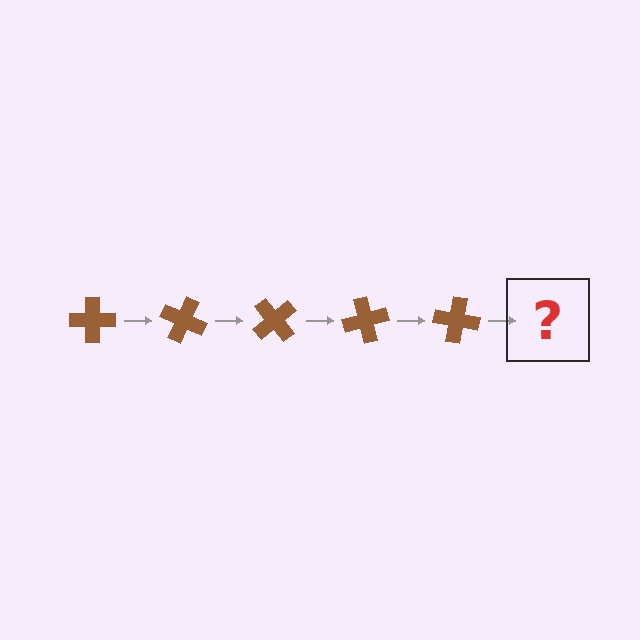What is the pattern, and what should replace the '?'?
The pattern is that the cross rotates 25 degrees each step. The '?' should be a brown cross rotated 125 degrees.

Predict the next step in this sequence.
The next step is a brown cross rotated 125 degrees.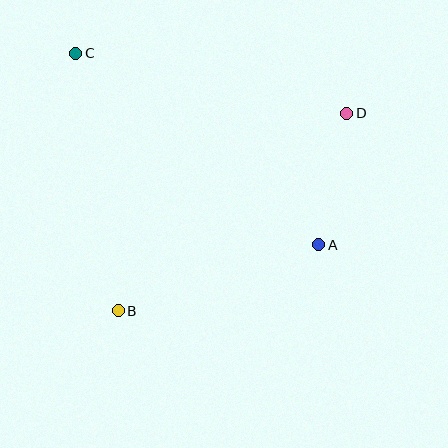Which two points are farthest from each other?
Points A and C are farthest from each other.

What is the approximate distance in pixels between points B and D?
The distance between B and D is approximately 302 pixels.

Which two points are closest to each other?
Points A and D are closest to each other.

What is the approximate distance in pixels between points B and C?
The distance between B and C is approximately 261 pixels.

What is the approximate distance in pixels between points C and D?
The distance between C and D is approximately 278 pixels.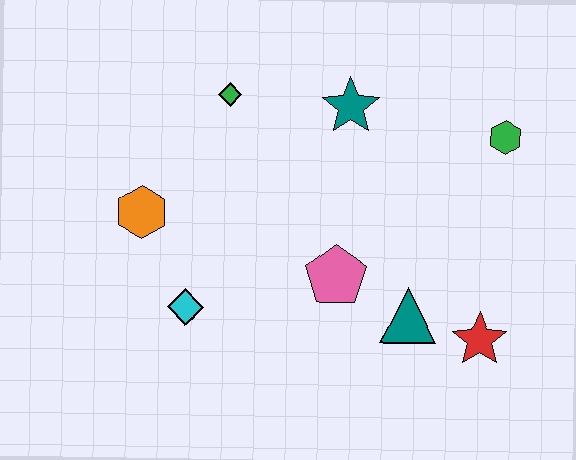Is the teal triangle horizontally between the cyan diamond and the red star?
Yes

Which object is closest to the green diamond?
The teal star is closest to the green diamond.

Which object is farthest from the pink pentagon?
The green hexagon is farthest from the pink pentagon.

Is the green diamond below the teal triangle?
No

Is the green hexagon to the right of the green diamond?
Yes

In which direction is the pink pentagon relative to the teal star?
The pink pentagon is below the teal star.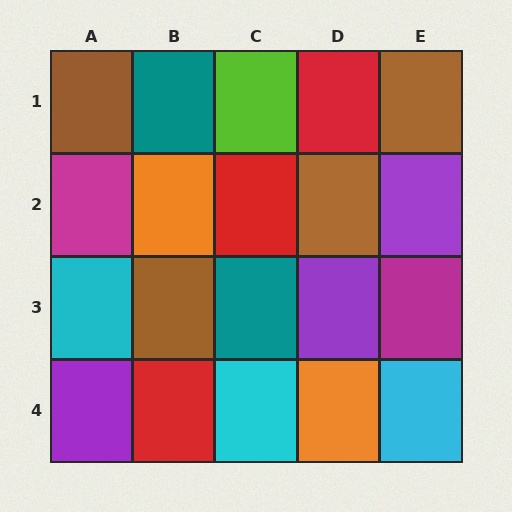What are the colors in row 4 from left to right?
Purple, red, cyan, orange, cyan.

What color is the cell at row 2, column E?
Purple.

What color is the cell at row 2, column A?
Magenta.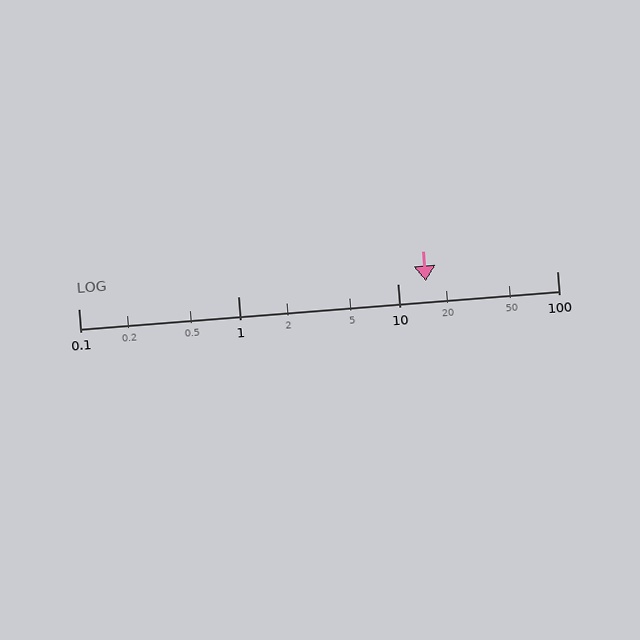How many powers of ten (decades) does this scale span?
The scale spans 3 decades, from 0.1 to 100.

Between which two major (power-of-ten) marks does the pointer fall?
The pointer is between 10 and 100.